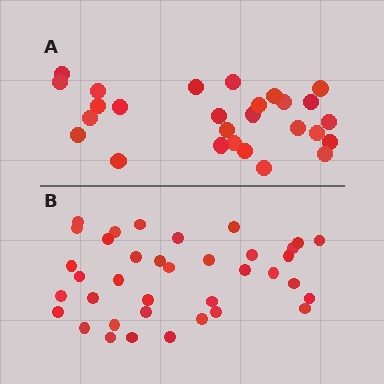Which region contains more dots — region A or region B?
Region B (the bottom region) has more dots.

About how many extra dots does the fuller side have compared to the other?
Region B has roughly 10 or so more dots than region A.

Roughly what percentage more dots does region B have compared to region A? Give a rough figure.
About 35% more.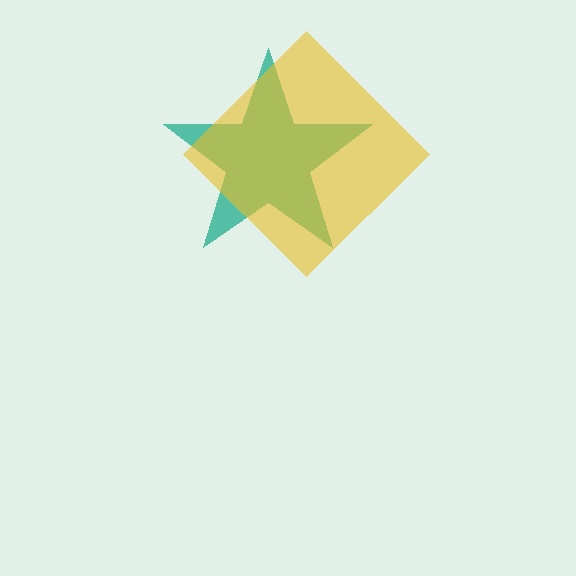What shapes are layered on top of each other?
The layered shapes are: a teal star, a yellow diamond.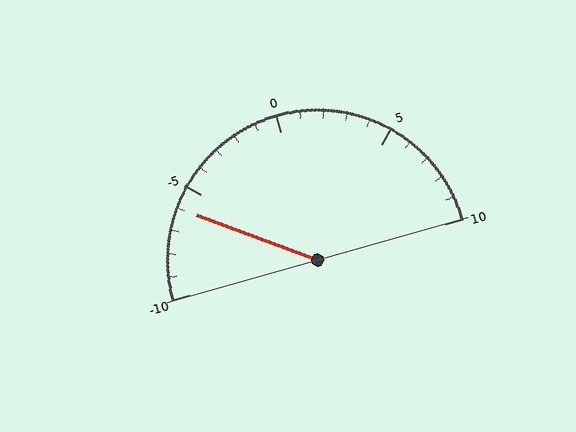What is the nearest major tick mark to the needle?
The nearest major tick mark is -5.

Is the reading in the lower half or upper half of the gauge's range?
The reading is in the lower half of the range (-10 to 10).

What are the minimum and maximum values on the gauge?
The gauge ranges from -10 to 10.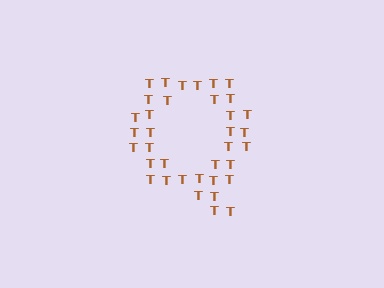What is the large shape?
The large shape is the letter Q.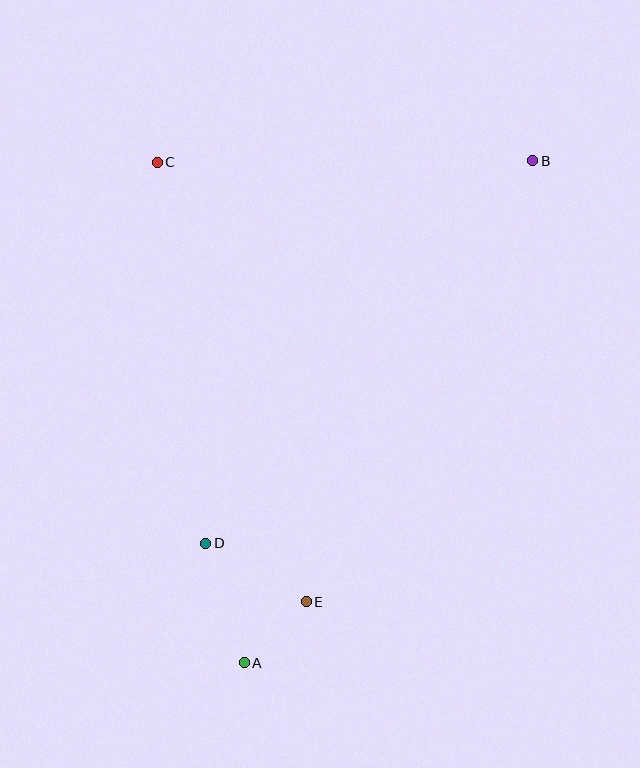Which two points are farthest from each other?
Points A and B are farthest from each other.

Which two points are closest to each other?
Points A and E are closest to each other.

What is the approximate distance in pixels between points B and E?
The distance between B and E is approximately 495 pixels.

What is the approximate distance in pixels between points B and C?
The distance between B and C is approximately 375 pixels.